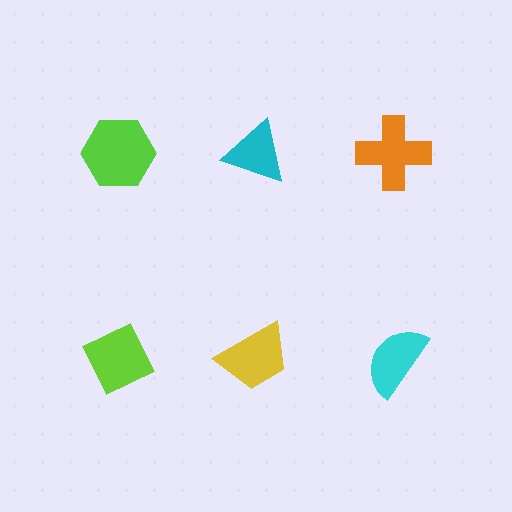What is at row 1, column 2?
A cyan triangle.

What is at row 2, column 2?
A yellow trapezoid.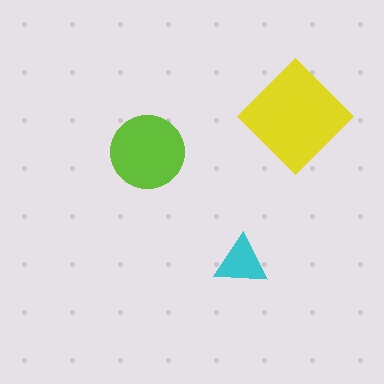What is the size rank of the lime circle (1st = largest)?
2nd.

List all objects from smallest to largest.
The cyan triangle, the lime circle, the yellow diamond.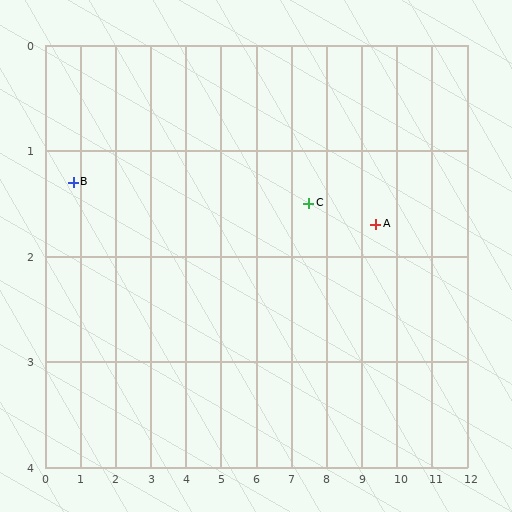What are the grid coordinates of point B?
Point B is at approximately (0.8, 1.3).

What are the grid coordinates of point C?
Point C is at approximately (7.5, 1.5).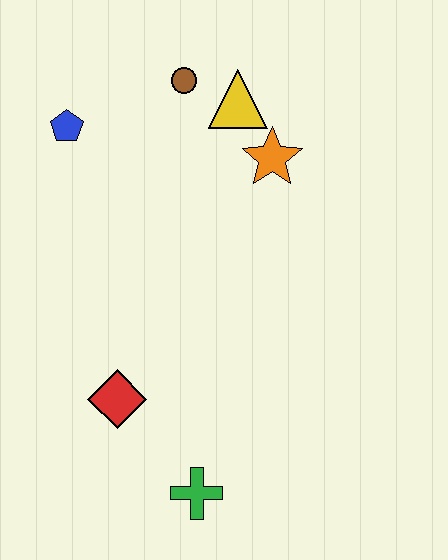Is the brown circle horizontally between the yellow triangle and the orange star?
No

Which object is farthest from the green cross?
The brown circle is farthest from the green cross.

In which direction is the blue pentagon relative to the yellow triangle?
The blue pentagon is to the left of the yellow triangle.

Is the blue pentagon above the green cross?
Yes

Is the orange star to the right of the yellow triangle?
Yes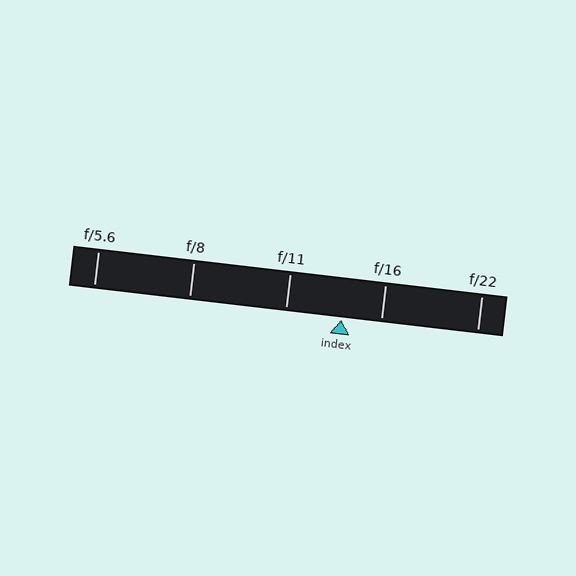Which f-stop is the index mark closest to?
The index mark is closest to f/16.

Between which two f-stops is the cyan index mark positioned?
The index mark is between f/11 and f/16.